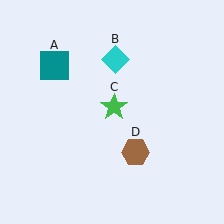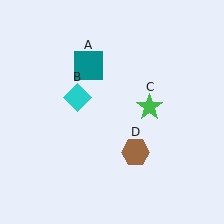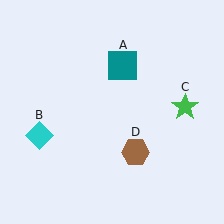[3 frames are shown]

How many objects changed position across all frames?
3 objects changed position: teal square (object A), cyan diamond (object B), green star (object C).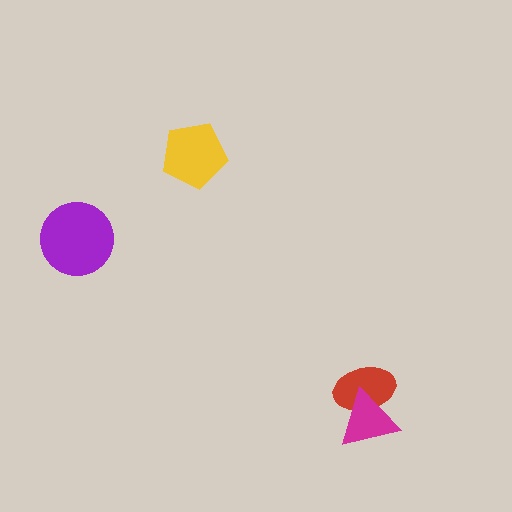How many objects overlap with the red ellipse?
1 object overlaps with the red ellipse.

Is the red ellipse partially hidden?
Yes, it is partially covered by another shape.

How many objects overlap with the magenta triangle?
1 object overlaps with the magenta triangle.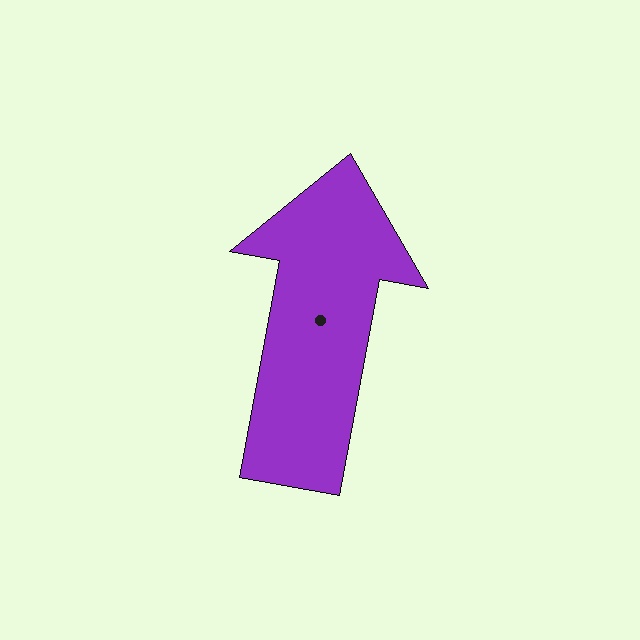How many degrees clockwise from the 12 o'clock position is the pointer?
Approximately 10 degrees.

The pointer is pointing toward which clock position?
Roughly 12 o'clock.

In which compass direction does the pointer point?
North.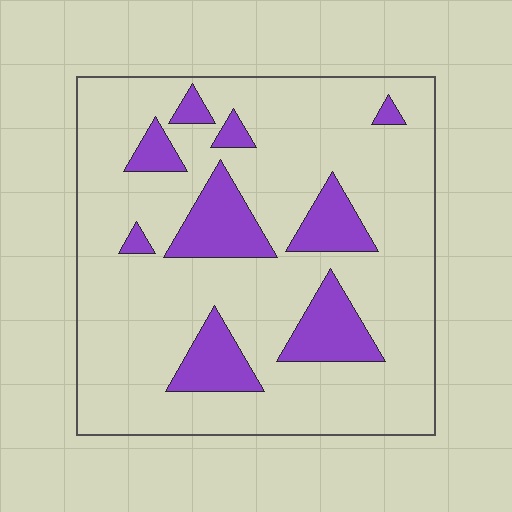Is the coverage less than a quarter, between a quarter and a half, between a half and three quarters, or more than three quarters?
Less than a quarter.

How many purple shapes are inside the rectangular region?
9.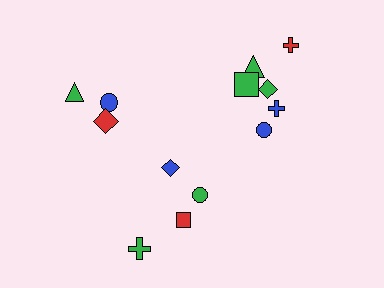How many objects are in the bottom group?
There are 4 objects.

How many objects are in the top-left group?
There are 3 objects.